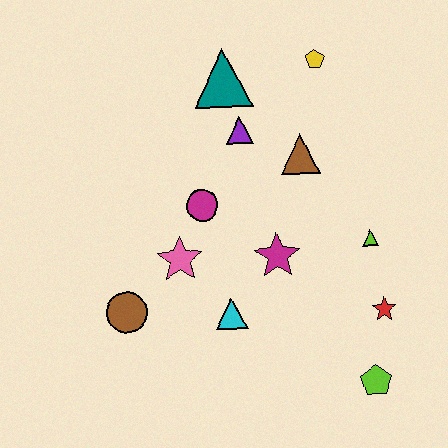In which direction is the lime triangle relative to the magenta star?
The lime triangle is to the right of the magenta star.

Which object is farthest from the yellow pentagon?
The lime pentagon is farthest from the yellow pentagon.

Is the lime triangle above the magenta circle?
No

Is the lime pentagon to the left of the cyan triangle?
No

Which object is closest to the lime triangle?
The red star is closest to the lime triangle.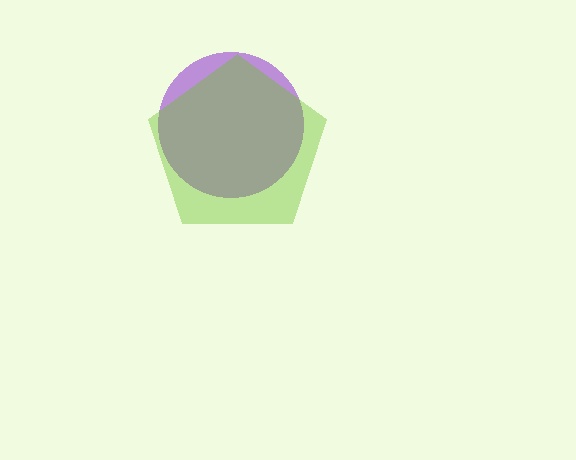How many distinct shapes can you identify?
There are 2 distinct shapes: a purple circle, a lime pentagon.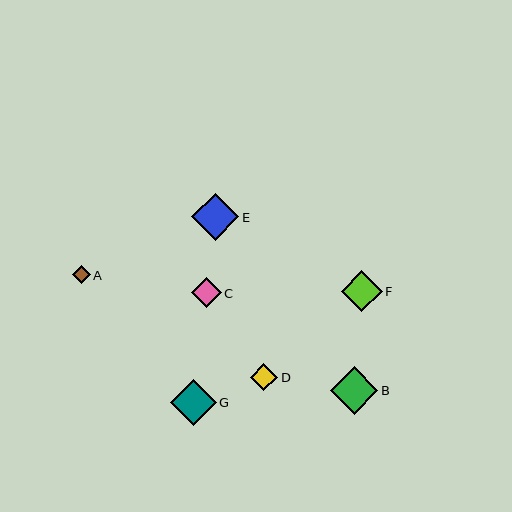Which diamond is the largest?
Diamond E is the largest with a size of approximately 47 pixels.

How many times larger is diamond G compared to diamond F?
Diamond G is approximately 1.1 times the size of diamond F.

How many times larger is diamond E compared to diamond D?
Diamond E is approximately 1.7 times the size of diamond D.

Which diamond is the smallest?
Diamond A is the smallest with a size of approximately 18 pixels.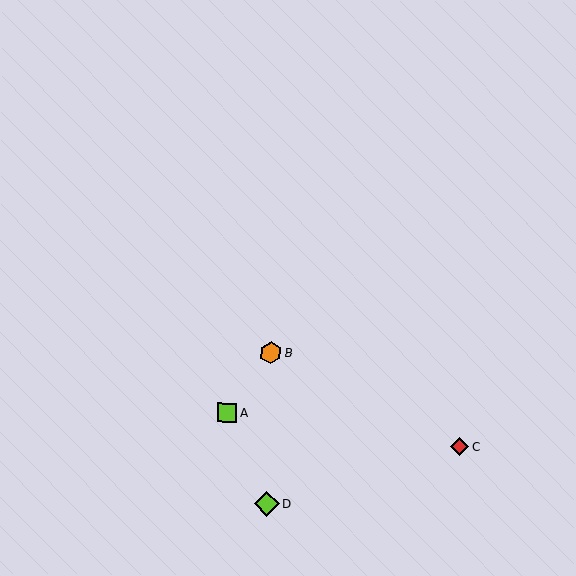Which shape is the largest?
The lime diamond (labeled D) is the largest.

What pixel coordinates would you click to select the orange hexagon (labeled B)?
Click at (271, 353) to select the orange hexagon B.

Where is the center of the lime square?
The center of the lime square is at (227, 412).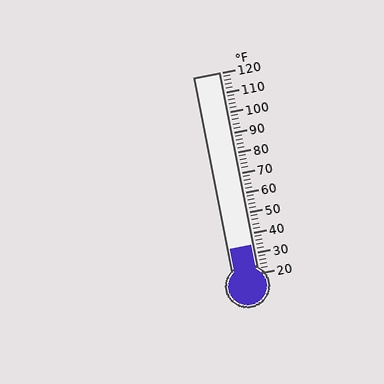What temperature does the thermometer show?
The thermometer shows approximately 34°F.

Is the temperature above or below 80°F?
The temperature is below 80°F.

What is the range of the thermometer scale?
The thermometer scale ranges from 20°F to 120°F.